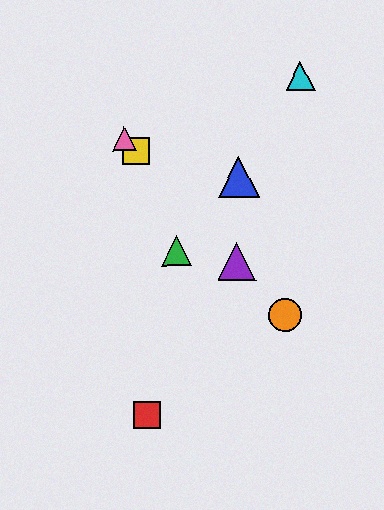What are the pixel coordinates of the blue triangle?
The blue triangle is at (239, 177).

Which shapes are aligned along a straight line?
The yellow square, the purple triangle, the orange circle, the pink triangle are aligned along a straight line.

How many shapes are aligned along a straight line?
4 shapes (the yellow square, the purple triangle, the orange circle, the pink triangle) are aligned along a straight line.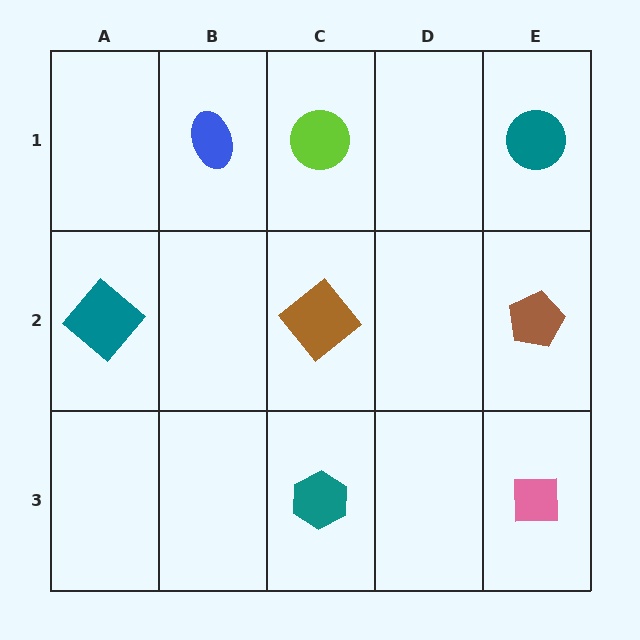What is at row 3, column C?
A teal hexagon.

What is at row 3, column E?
A pink square.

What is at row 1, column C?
A lime circle.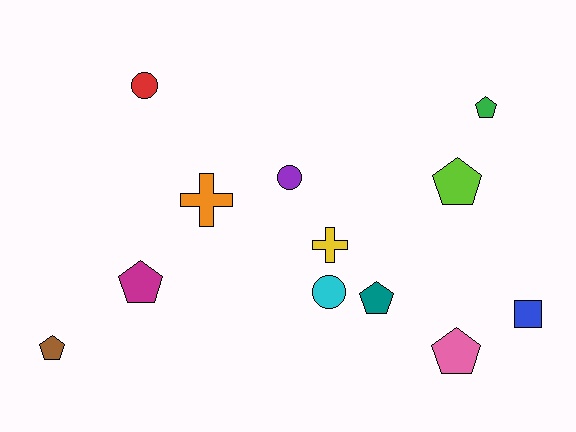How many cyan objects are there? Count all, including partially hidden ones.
There is 1 cyan object.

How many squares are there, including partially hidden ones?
There is 1 square.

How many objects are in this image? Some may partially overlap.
There are 12 objects.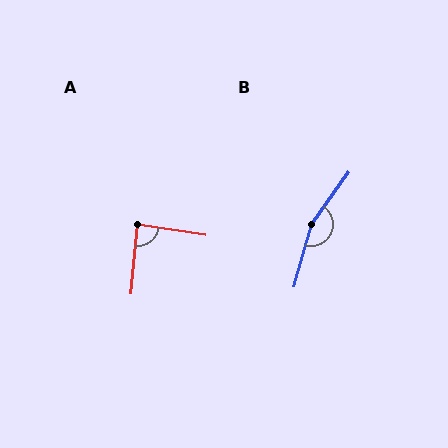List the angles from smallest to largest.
A (87°), B (160°).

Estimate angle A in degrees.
Approximately 87 degrees.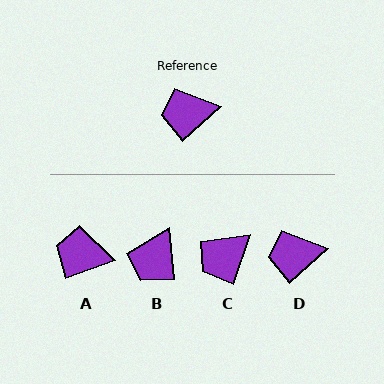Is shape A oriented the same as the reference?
No, it is off by about 23 degrees.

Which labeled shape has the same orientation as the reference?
D.